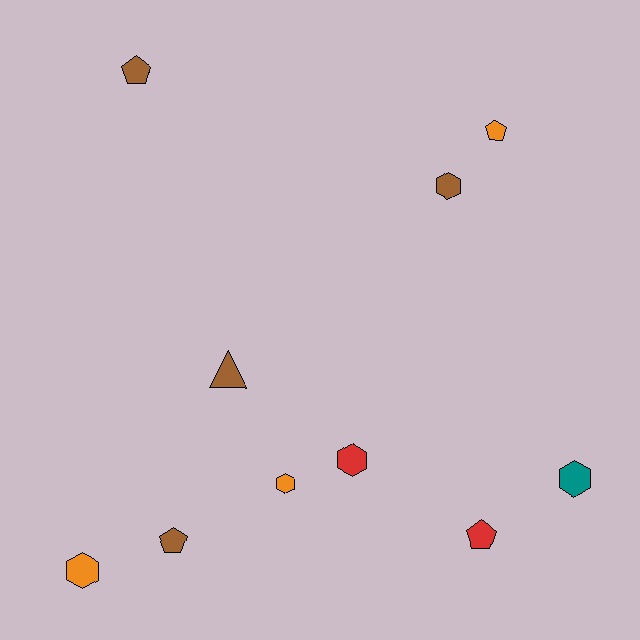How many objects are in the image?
There are 10 objects.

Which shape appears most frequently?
Hexagon, with 5 objects.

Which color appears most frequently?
Brown, with 4 objects.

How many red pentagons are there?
There is 1 red pentagon.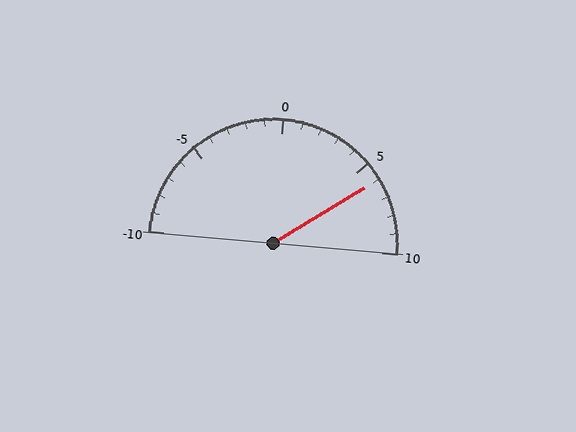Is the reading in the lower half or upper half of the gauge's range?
The reading is in the upper half of the range (-10 to 10).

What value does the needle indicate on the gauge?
The needle indicates approximately 6.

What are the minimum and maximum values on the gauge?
The gauge ranges from -10 to 10.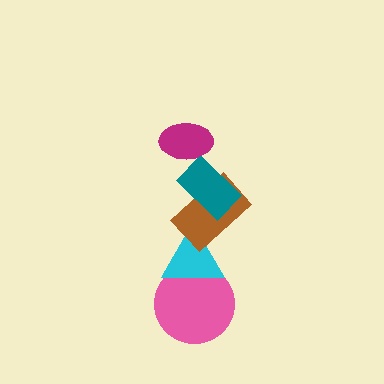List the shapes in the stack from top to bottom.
From top to bottom: the magenta ellipse, the teal rectangle, the brown rectangle, the cyan triangle, the pink circle.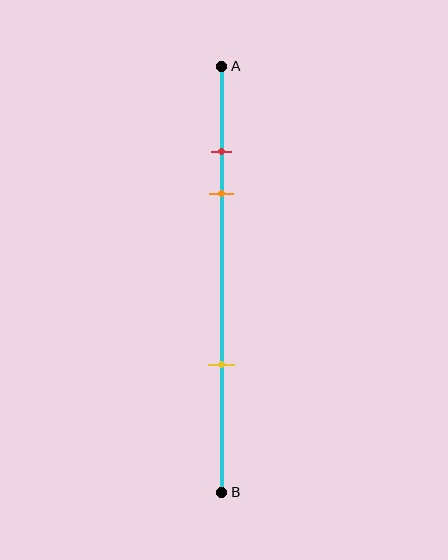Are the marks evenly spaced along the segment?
No, the marks are not evenly spaced.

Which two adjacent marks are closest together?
The red and orange marks are the closest adjacent pair.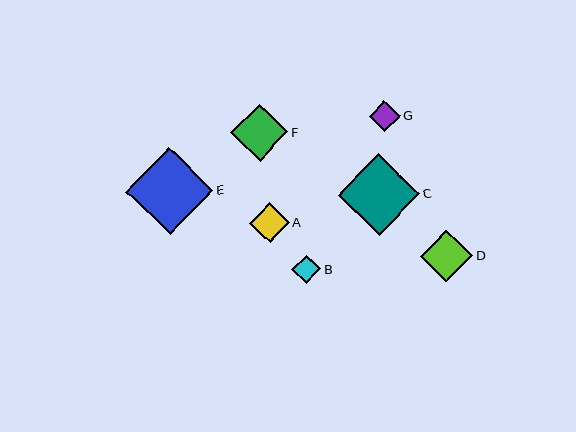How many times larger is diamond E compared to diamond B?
Diamond E is approximately 3.0 times the size of diamond B.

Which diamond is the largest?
Diamond E is the largest with a size of approximately 87 pixels.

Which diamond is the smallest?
Diamond B is the smallest with a size of approximately 29 pixels.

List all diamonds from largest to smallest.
From largest to smallest: E, C, F, D, A, G, B.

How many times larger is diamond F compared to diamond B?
Diamond F is approximately 2.0 times the size of diamond B.